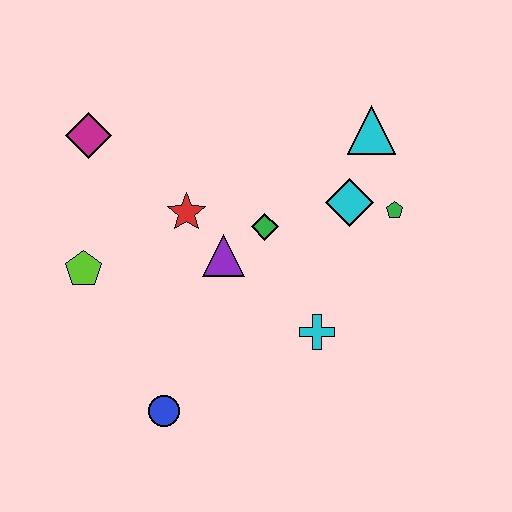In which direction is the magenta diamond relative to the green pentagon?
The magenta diamond is to the left of the green pentagon.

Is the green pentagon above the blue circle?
Yes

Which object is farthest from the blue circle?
The cyan triangle is farthest from the blue circle.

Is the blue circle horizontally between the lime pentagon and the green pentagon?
Yes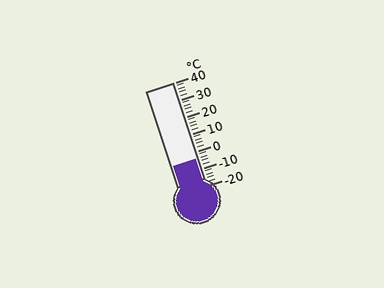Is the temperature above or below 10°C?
The temperature is below 10°C.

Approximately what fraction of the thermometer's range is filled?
The thermometer is filled to approximately 25% of its range.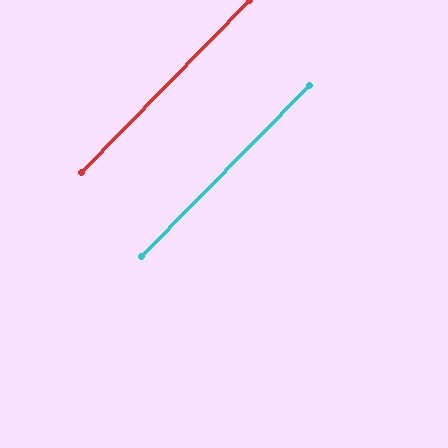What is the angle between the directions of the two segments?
Approximately 0 degrees.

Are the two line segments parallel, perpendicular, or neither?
Parallel — their directions differ by only 0.3°.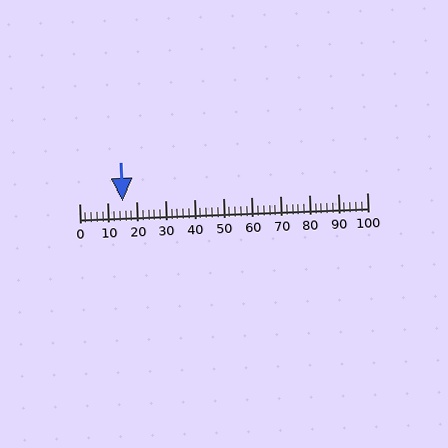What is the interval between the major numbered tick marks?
The major tick marks are spaced 10 units apart.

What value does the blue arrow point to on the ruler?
The blue arrow points to approximately 15.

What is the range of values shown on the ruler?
The ruler shows values from 0 to 100.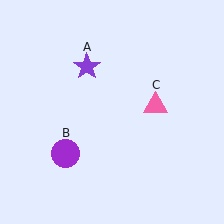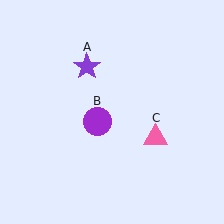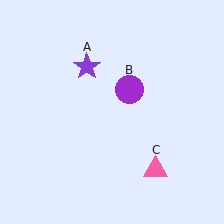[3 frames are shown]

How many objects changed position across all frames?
2 objects changed position: purple circle (object B), pink triangle (object C).